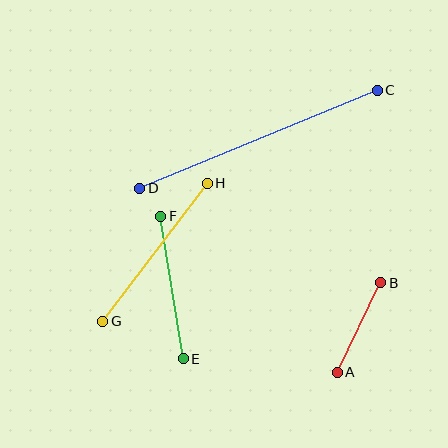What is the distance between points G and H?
The distance is approximately 173 pixels.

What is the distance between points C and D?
The distance is approximately 257 pixels.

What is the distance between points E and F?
The distance is approximately 144 pixels.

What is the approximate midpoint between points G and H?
The midpoint is at approximately (155, 252) pixels.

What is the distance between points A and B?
The distance is approximately 100 pixels.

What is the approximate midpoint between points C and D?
The midpoint is at approximately (258, 139) pixels.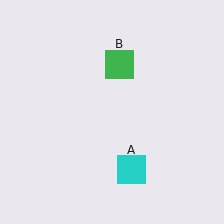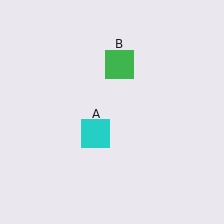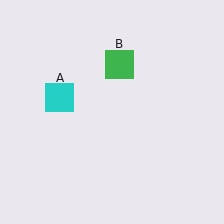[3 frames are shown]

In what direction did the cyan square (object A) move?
The cyan square (object A) moved up and to the left.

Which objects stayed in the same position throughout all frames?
Green square (object B) remained stationary.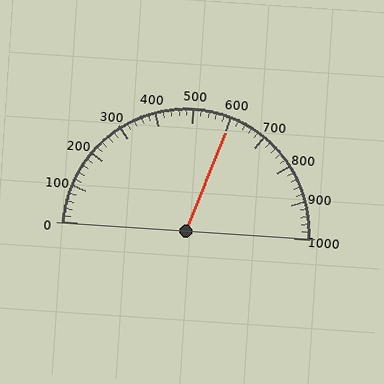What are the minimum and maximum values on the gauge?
The gauge ranges from 0 to 1000.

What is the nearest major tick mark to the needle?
The nearest major tick mark is 600.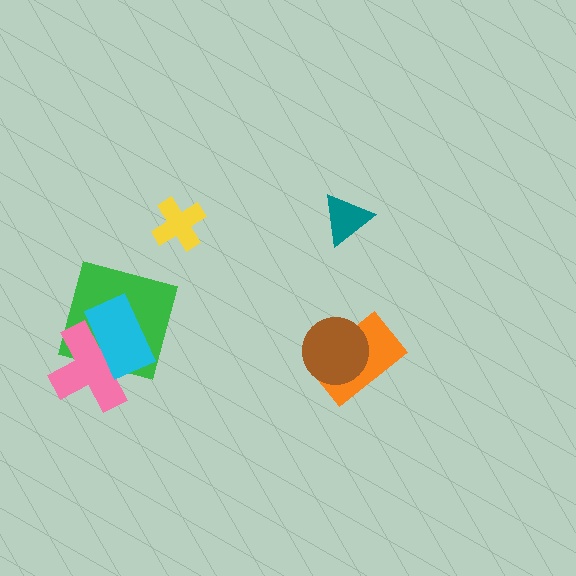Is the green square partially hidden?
Yes, it is partially covered by another shape.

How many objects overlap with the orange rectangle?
1 object overlaps with the orange rectangle.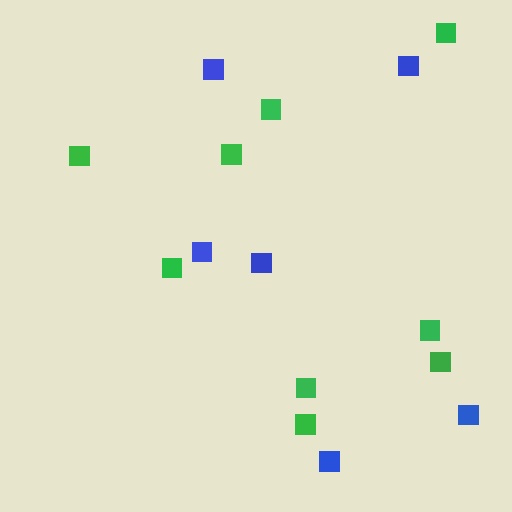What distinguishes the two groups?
There are 2 groups: one group of green squares (9) and one group of blue squares (6).